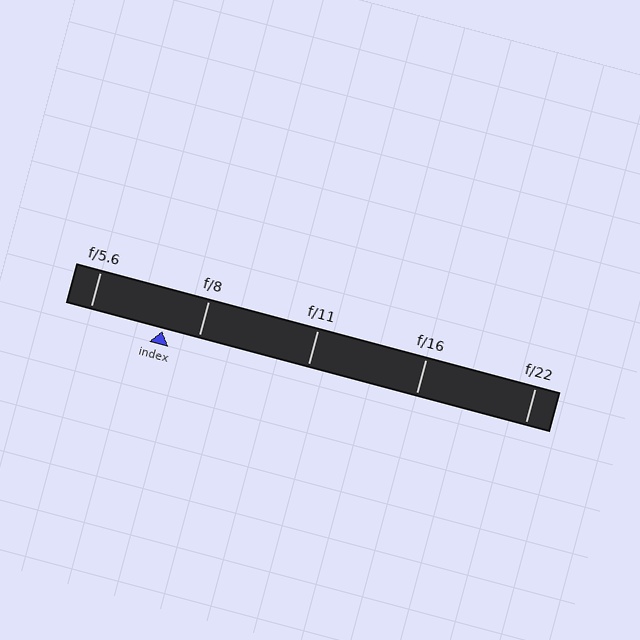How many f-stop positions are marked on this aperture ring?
There are 5 f-stop positions marked.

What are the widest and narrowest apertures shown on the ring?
The widest aperture shown is f/5.6 and the narrowest is f/22.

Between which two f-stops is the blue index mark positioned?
The index mark is between f/5.6 and f/8.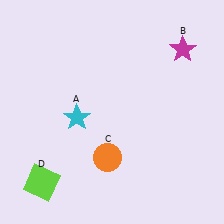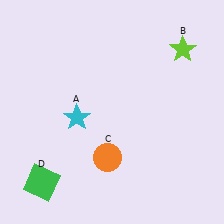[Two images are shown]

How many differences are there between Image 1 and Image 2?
There are 2 differences between the two images.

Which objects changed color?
B changed from magenta to lime. D changed from lime to green.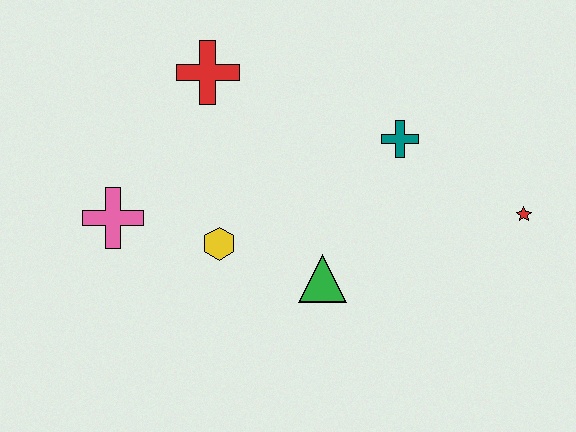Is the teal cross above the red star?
Yes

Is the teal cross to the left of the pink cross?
No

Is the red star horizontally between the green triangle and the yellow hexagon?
No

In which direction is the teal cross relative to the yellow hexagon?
The teal cross is to the right of the yellow hexagon.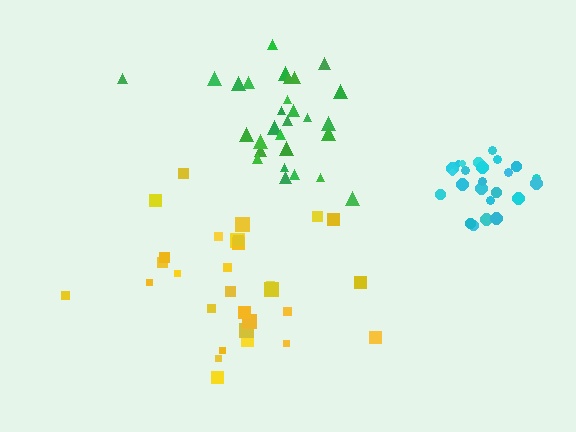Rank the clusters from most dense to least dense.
cyan, green, yellow.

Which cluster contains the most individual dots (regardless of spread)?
Yellow (30).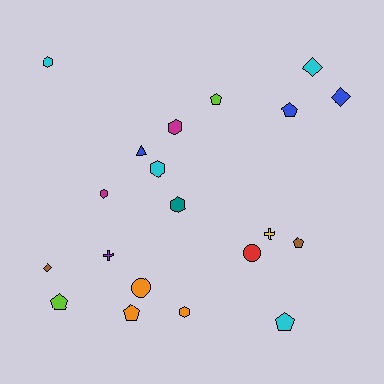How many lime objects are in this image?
There are 2 lime objects.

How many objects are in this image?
There are 20 objects.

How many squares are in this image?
There are no squares.